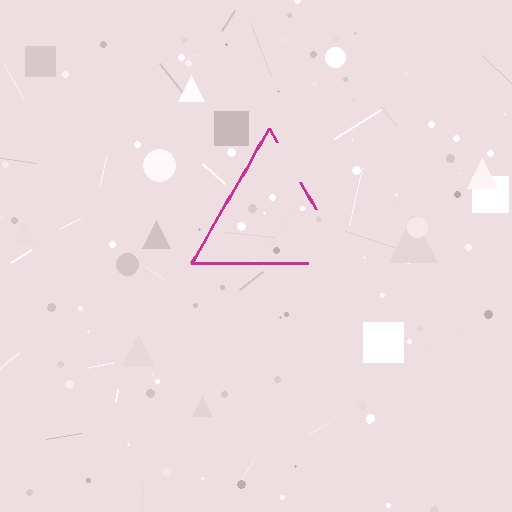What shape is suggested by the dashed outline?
The dashed outline suggests a triangle.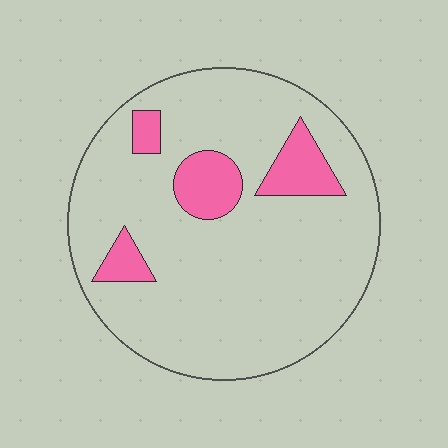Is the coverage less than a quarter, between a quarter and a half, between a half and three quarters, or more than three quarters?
Less than a quarter.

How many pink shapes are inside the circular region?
4.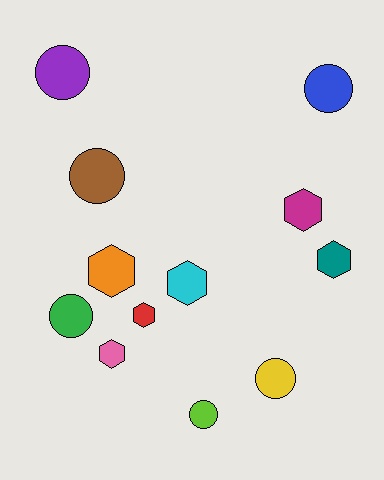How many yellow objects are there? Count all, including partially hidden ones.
There is 1 yellow object.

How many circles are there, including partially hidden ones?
There are 6 circles.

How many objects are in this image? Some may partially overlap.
There are 12 objects.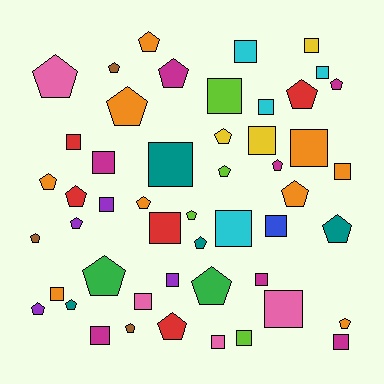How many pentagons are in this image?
There are 26 pentagons.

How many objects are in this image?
There are 50 objects.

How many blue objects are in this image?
There is 1 blue object.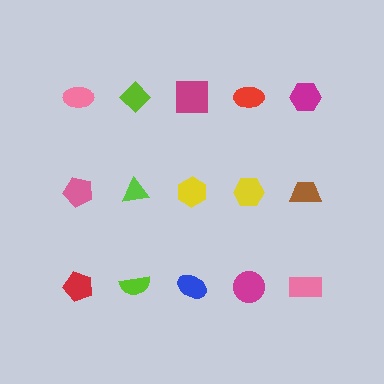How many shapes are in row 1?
5 shapes.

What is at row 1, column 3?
A magenta square.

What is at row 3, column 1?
A red pentagon.